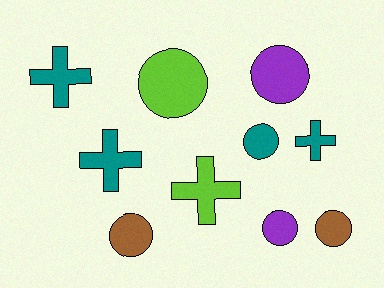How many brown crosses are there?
There are no brown crosses.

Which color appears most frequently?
Teal, with 4 objects.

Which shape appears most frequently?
Circle, with 6 objects.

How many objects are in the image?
There are 10 objects.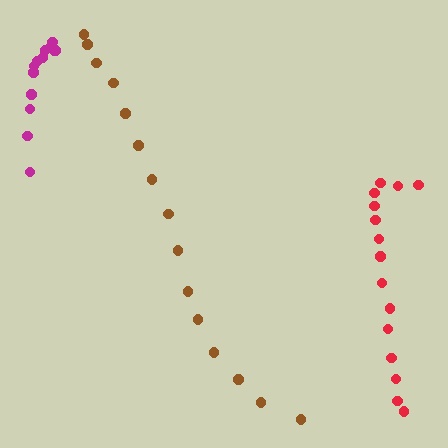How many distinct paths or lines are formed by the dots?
There are 3 distinct paths.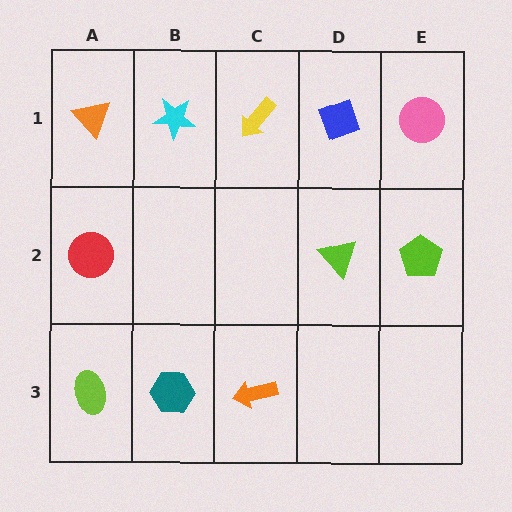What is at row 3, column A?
A lime ellipse.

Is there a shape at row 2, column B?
No, that cell is empty.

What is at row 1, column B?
A cyan star.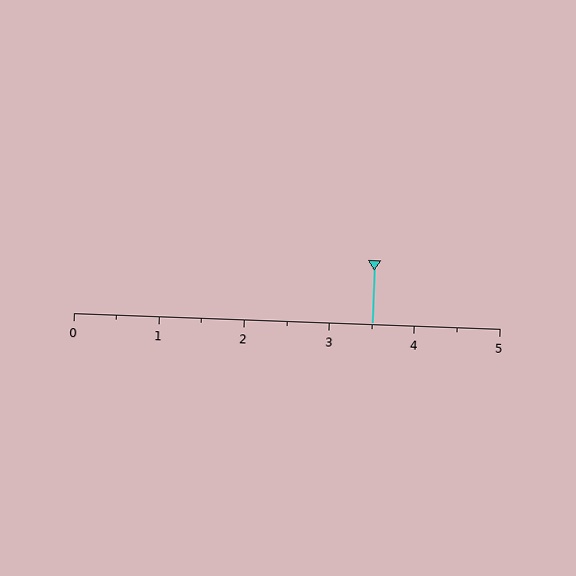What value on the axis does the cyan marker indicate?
The marker indicates approximately 3.5.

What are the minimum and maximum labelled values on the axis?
The axis runs from 0 to 5.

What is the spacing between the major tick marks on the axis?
The major ticks are spaced 1 apart.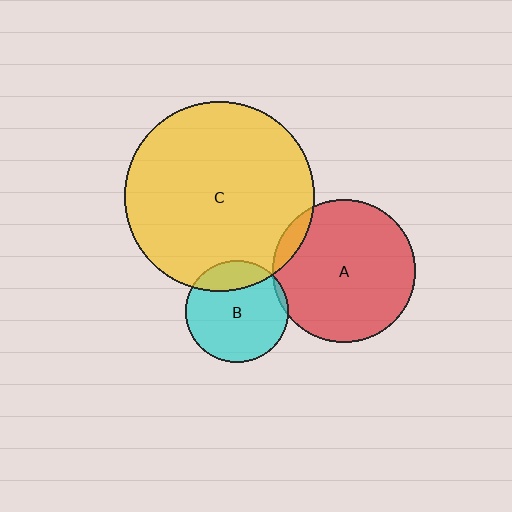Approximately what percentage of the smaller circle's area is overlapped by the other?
Approximately 5%.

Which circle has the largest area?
Circle C (yellow).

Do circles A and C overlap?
Yes.